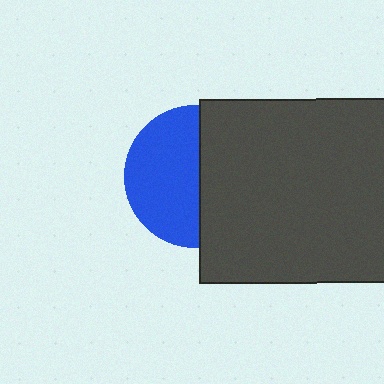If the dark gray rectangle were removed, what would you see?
You would see the complete blue circle.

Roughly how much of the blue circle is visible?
About half of it is visible (roughly 54%).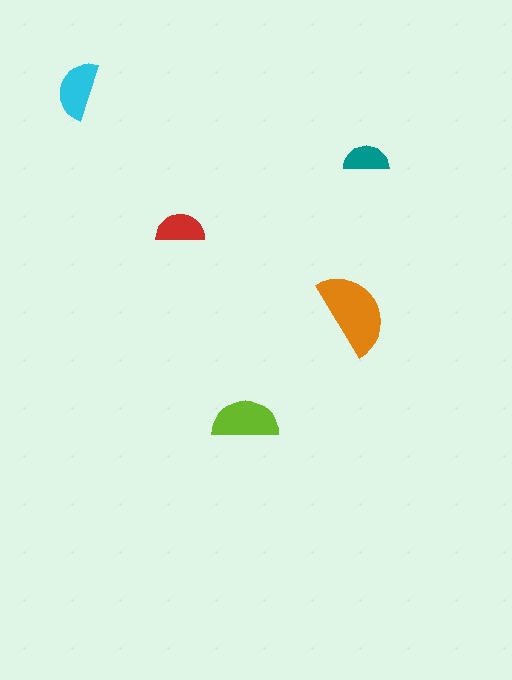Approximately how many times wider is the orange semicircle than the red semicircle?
About 1.5 times wider.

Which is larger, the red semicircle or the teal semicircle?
The red one.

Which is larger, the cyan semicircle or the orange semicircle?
The orange one.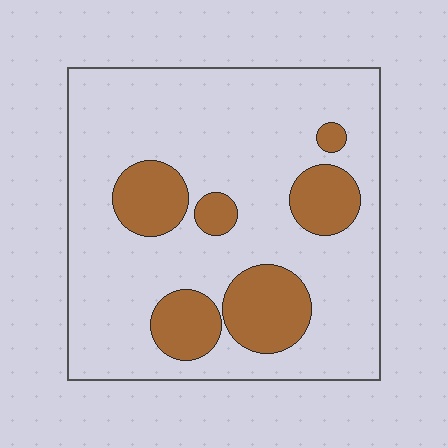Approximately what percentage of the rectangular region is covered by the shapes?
Approximately 20%.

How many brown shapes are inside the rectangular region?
6.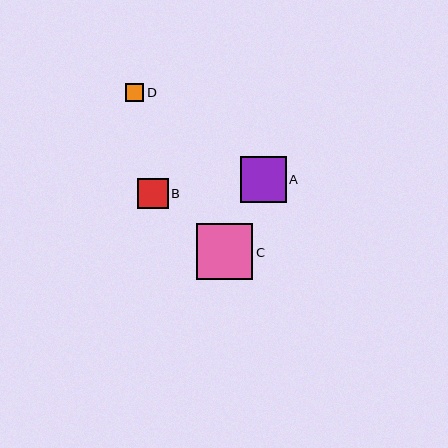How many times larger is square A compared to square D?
Square A is approximately 2.5 times the size of square D.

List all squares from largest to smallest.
From largest to smallest: C, A, B, D.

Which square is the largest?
Square C is the largest with a size of approximately 56 pixels.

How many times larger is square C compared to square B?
Square C is approximately 1.9 times the size of square B.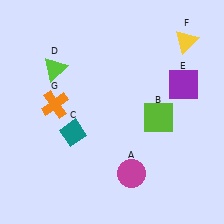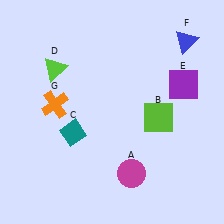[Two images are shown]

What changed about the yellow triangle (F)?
In Image 1, F is yellow. In Image 2, it changed to blue.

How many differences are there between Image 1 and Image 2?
There is 1 difference between the two images.